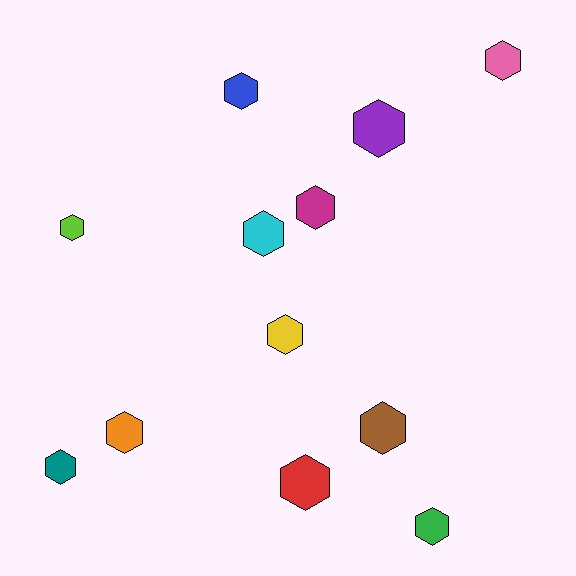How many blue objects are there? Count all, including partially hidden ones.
There is 1 blue object.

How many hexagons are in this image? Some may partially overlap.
There are 12 hexagons.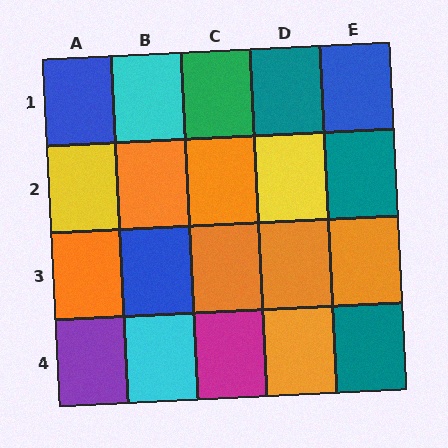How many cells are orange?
7 cells are orange.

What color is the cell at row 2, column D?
Yellow.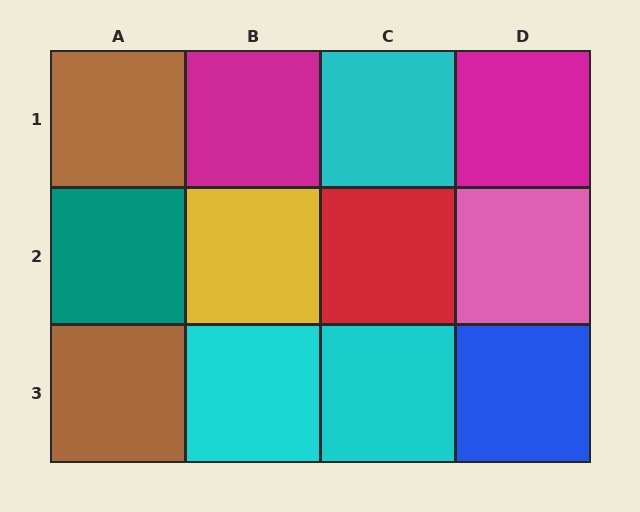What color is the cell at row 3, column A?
Brown.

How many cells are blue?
1 cell is blue.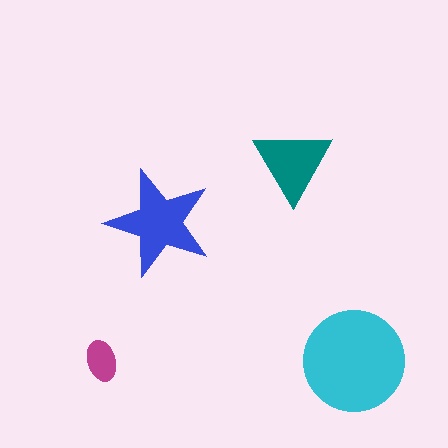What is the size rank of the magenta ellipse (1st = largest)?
4th.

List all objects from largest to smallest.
The cyan circle, the blue star, the teal triangle, the magenta ellipse.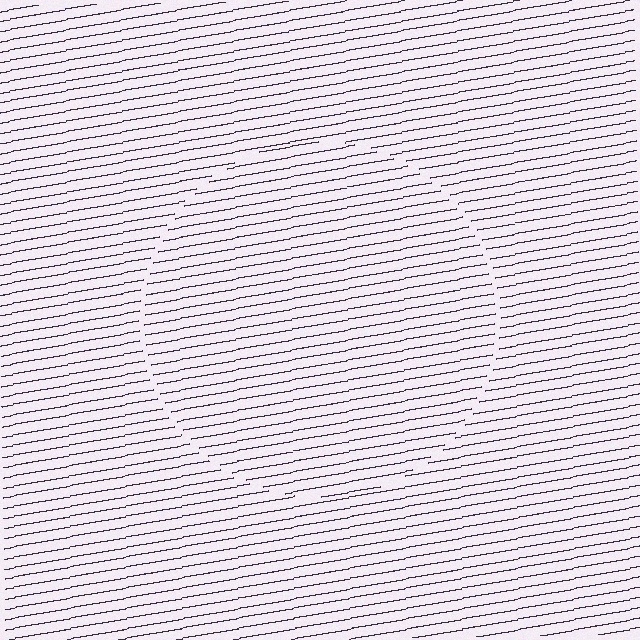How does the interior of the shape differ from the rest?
The interior of the shape contains the same grating, shifted by half a period — the contour is defined by the phase discontinuity where line-ends from the inner and outer gratings abut.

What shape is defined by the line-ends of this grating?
An illusory circle. The interior of the shape contains the same grating, shifted by half a period — the contour is defined by the phase discontinuity where line-ends from the inner and outer gratings abut.